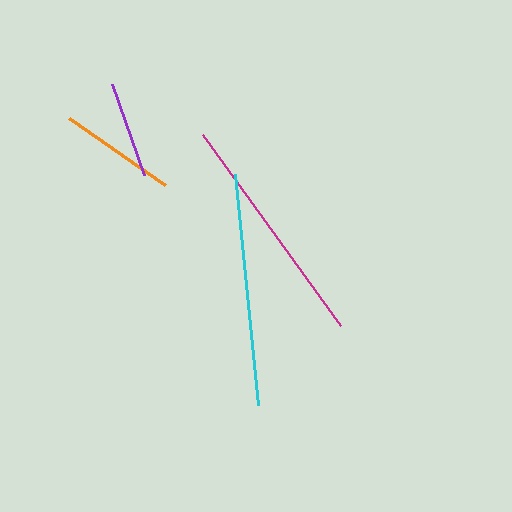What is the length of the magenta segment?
The magenta segment is approximately 236 pixels long.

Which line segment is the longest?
The magenta line is the longest at approximately 236 pixels.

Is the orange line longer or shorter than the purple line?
The orange line is longer than the purple line.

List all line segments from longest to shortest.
From longest to shortest: magenta, cyan, orange, purple.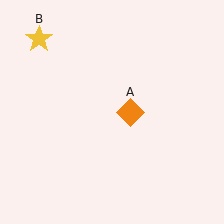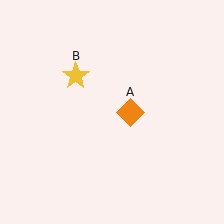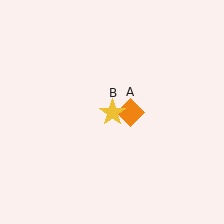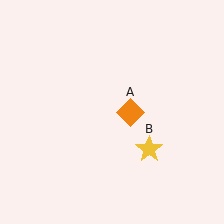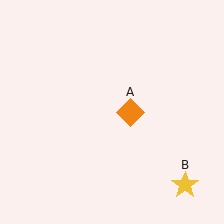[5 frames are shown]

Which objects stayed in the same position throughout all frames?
Orange diamond (object A) remained stationary.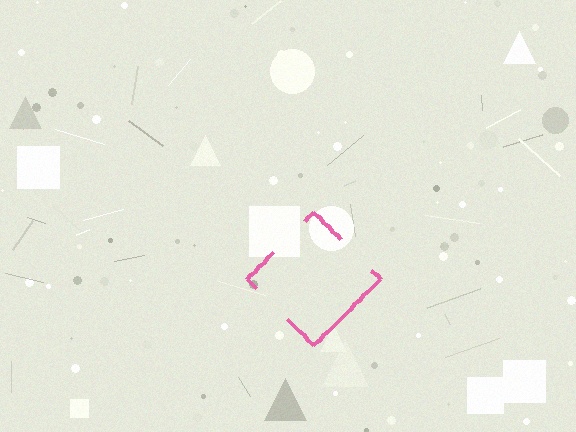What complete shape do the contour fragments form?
The contour fragments form a diamond.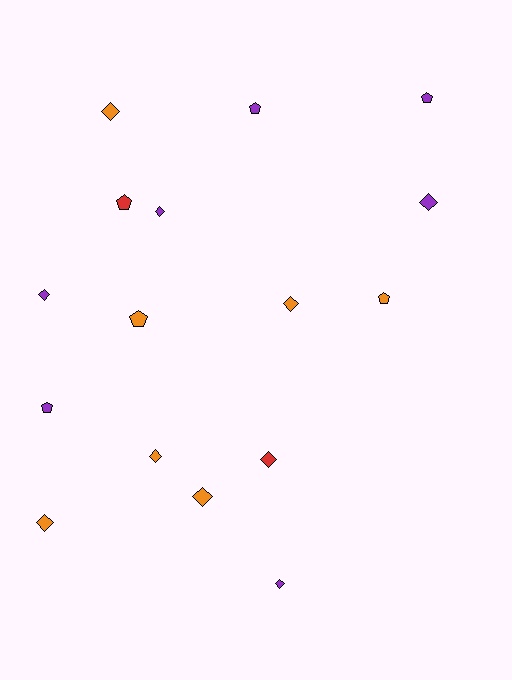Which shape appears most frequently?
Diamond, with 10 objects.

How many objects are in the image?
There are 16 objects.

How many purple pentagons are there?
There are 3 purple pentagons.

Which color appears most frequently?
Purple, with 7 objects.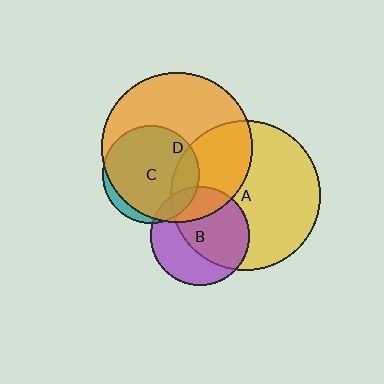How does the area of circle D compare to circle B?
Approximately 2.3 times.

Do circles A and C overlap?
Yes.